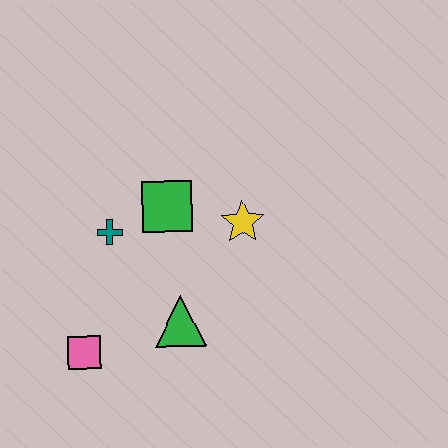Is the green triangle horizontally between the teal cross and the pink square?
No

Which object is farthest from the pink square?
The yellow star is farthest from the pink square.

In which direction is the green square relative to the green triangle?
The green square is above the green triangle.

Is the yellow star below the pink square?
No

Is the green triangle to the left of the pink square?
No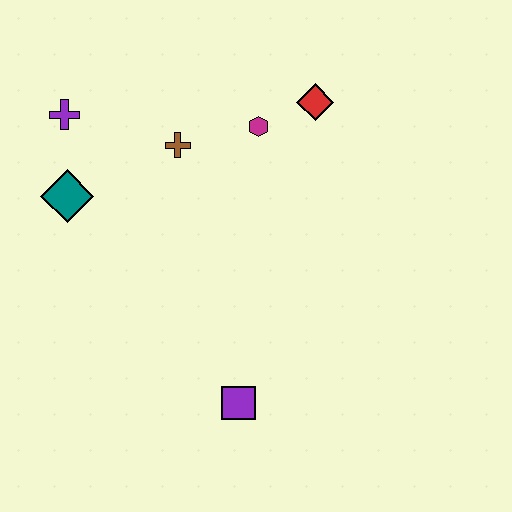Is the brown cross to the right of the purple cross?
Yes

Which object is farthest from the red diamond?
The purple square is farthest from the red diamond.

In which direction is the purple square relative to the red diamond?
The purple square is below the red diamond.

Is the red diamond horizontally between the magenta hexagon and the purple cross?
No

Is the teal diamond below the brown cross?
Yes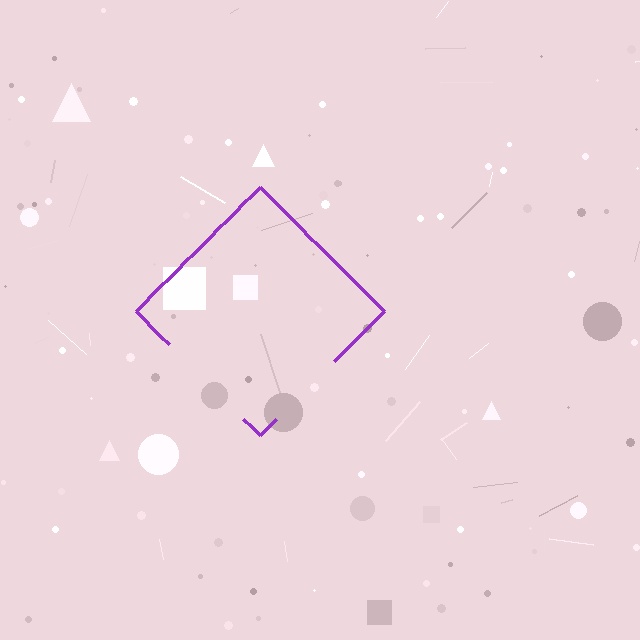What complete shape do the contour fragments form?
The contour fragments form a diamond.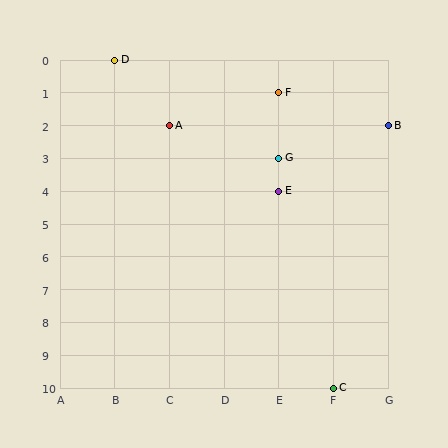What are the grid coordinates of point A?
Point A is at grid coordinates (C, 2).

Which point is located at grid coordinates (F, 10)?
Point C is at (F, 10).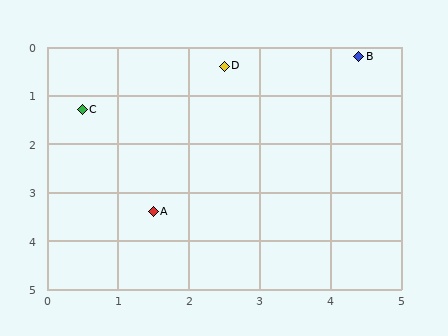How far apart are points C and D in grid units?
Points C and D are about 2.2 grid units apart.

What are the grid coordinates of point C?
Point C is at approximately (0.5, 1.3).